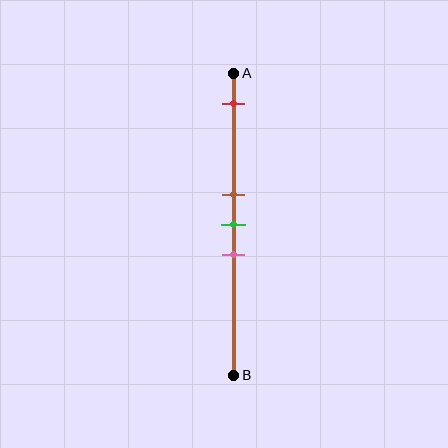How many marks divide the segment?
There are 4 marks dividing the segment.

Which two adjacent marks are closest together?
The brown and green marks are the closest adjacent pair.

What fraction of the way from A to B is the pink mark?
The pink mark is approximately 60% (0.6) of the way from A to B.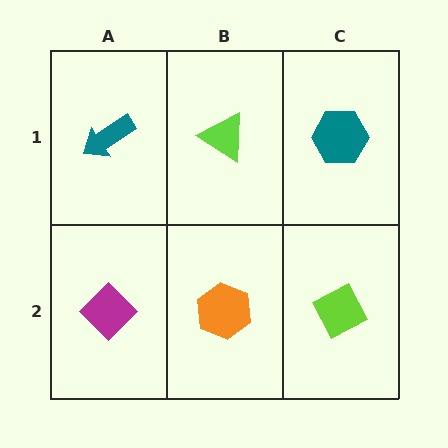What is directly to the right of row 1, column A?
A lime triangle.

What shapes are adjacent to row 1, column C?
A lime diamond (row 2, column C), a lime triangle (row 1, column B).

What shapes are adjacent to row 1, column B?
An orange hexagon (row 2, column B), a teal arrow (row 1, column A), a teal hexagon (row 1, column C).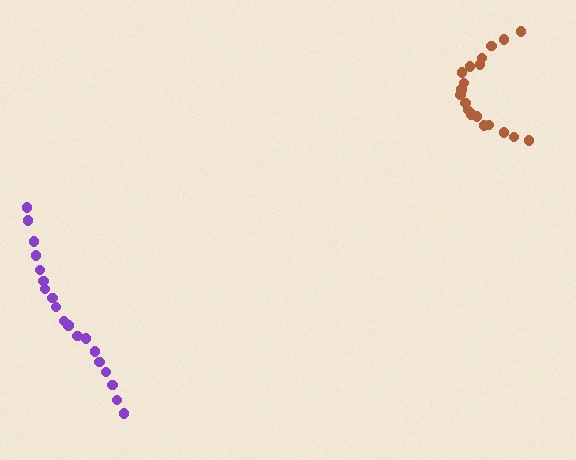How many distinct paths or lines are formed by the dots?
There are 2 distinct paths.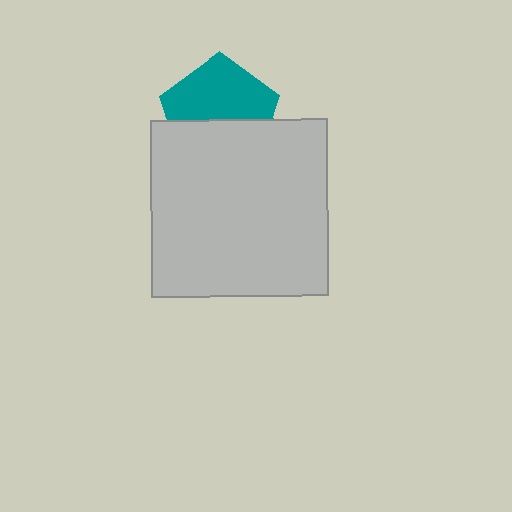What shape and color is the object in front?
The object in front is a light gray square.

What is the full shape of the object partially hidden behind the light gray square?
The partially hidden object is a teal pentagon.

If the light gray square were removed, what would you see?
You would see the complete teal pentagon.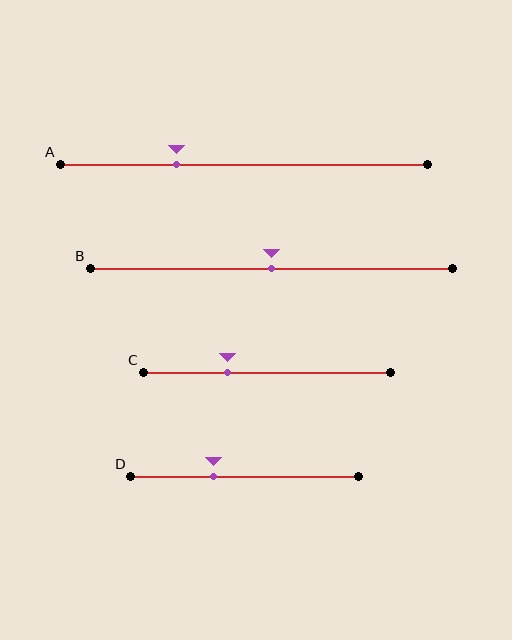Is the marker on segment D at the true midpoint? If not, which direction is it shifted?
No, the marker on segment D is shifted to the left by about 14% of the segment length.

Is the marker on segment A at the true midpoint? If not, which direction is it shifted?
No, the marker on segment A is shifted to the left by about 18% of the segment length.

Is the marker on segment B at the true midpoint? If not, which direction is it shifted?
Yes, the marker on segment B is at the true midpoint.